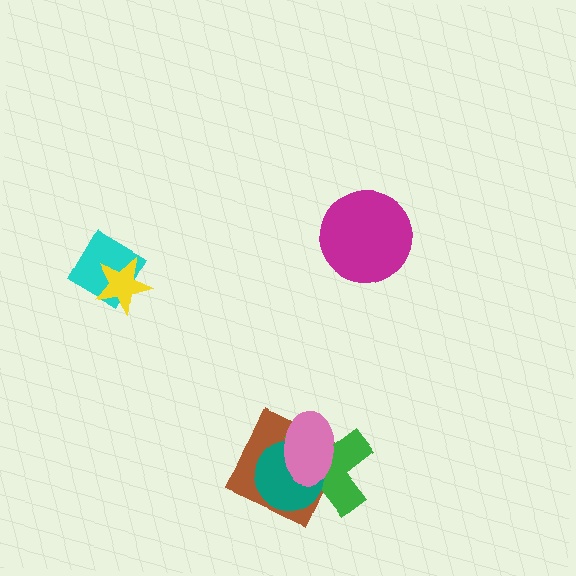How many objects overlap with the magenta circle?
0 objects overlap with the magenta circle.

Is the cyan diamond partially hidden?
Yes, it is partially covered by another shape.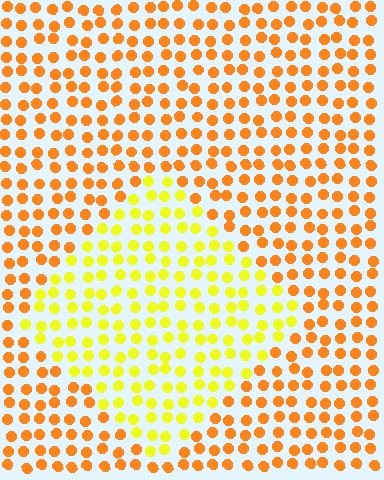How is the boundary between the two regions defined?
The boundary is defined purely by a slight shift in hue (about 36 degrees). Spacing, size, and orientation are identical on both sides.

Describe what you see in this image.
The image is filled with small orange elements in a uniform arrangement. A diamond-shaped region is visible where the elements are tinted to a slightly different hue, forming a subtle color boundary.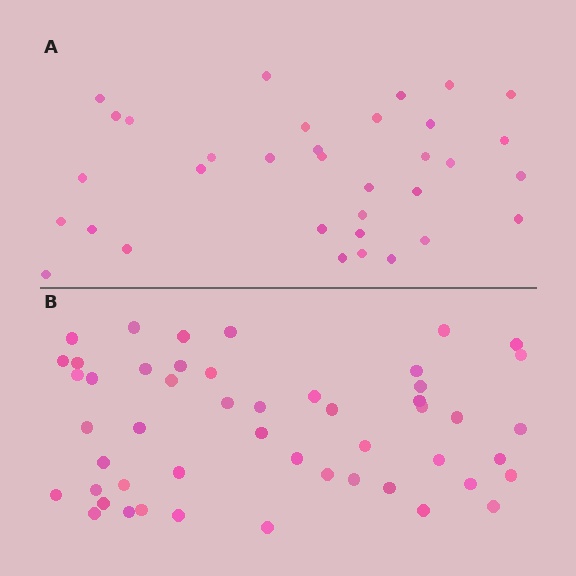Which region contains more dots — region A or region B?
Region B (the bottom region) has more dots.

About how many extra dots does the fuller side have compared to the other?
Region B has approximately 15 more dots than region A.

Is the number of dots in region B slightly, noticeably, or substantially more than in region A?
Region B has substantially more. The ratio is roughly 1.5 to 1.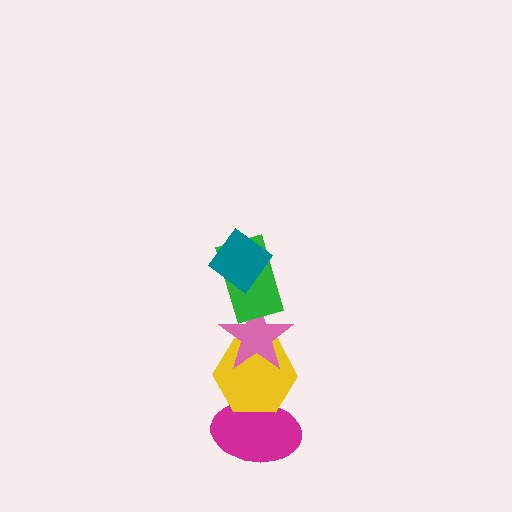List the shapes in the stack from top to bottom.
From top to bottom: the teal diamond, the green rectangle, the pink star, the yellow hexagon, the magenta ellipse.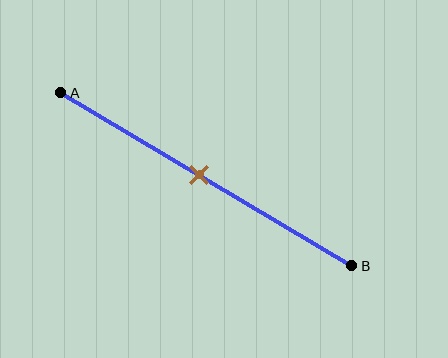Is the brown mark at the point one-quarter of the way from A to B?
No, the mark is at about 50% from A, not at the 25% one-quarter point.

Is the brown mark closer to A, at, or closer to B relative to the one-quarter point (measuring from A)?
The brown mark is closer to point B than the one-quarter point of segment AB.